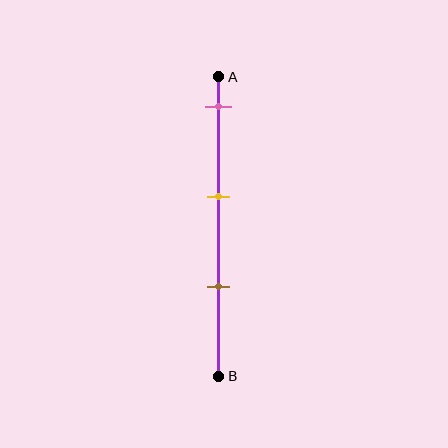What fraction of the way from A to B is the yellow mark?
The yellow mark is approximately 40% (0.4) of the way from A to B.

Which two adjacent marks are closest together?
The yellow and brown marks are the closest adjacent pair.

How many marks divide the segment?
There are 3 marks dividing the segment.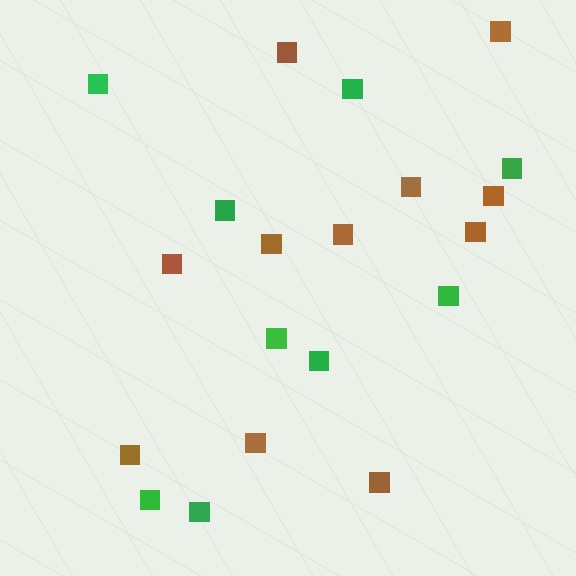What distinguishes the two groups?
There are 2 groups: one group of green squares (9) and one group of brown squares (11).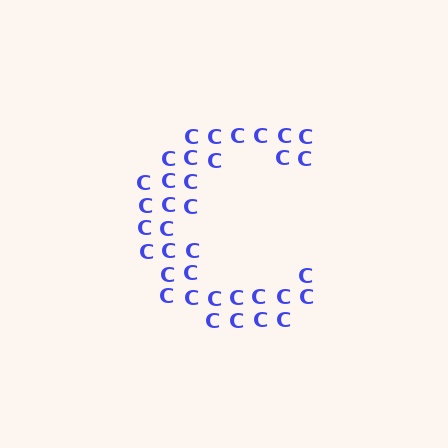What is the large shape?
The large shape is the letter C.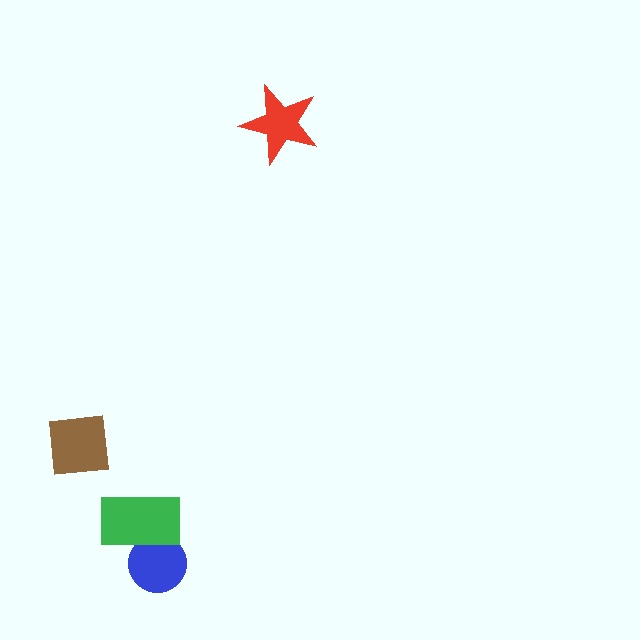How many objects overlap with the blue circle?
1 object overlaps with the blue circle.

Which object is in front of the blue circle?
The green rectangle is in front of the blue circle.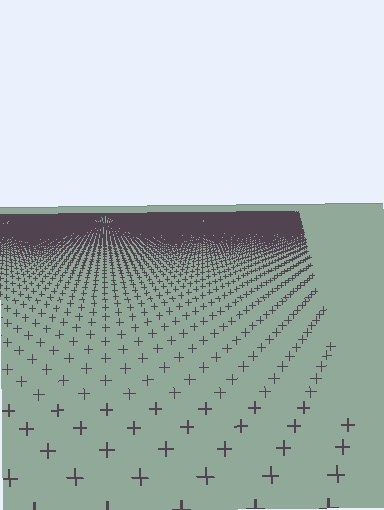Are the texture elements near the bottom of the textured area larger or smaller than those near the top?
Larger. Near the bottom, elements are closer to the viewer and appear at a bigger on-screen size.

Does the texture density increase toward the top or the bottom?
Density increases toward the top.